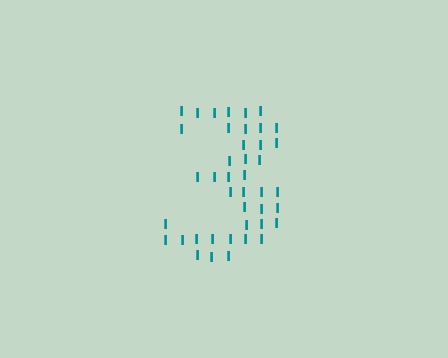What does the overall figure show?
The overall figure shows the digit 3.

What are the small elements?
The small elements are letter I's.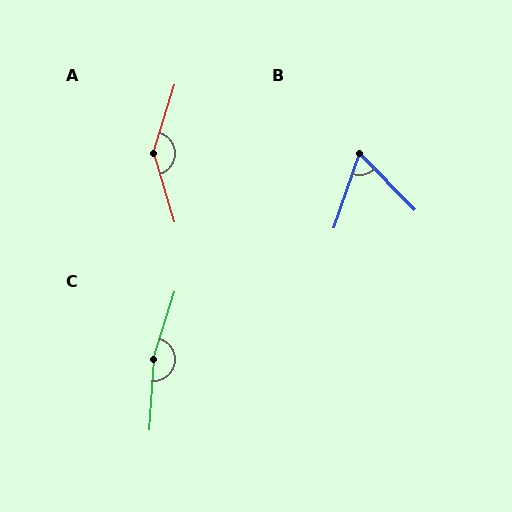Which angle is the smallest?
B, at approximately 63 degrees.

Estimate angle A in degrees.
Approximately 146 degrees.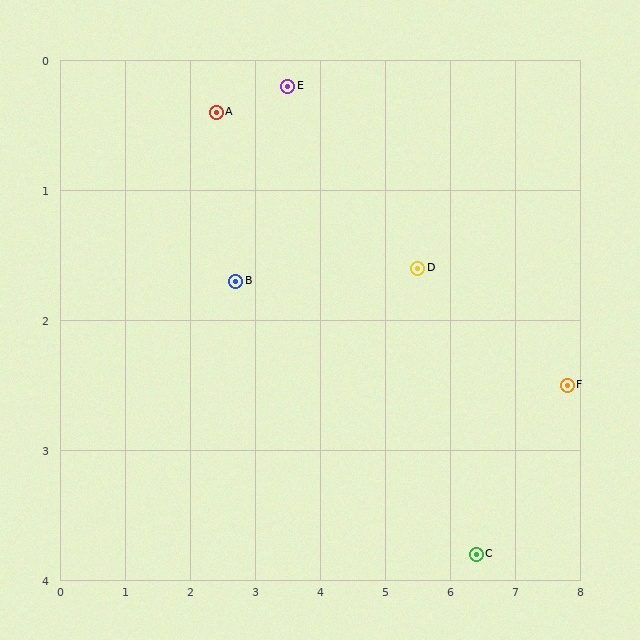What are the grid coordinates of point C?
Point C is at approximately (6.4, 3.8).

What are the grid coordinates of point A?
Point A is at approximately (2.4, 0.4).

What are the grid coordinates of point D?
Point D is at approximately (5.5, 1.6).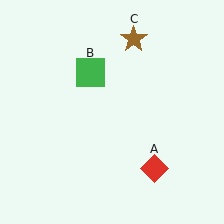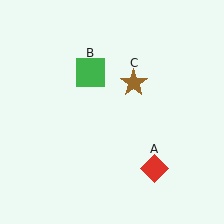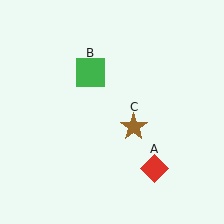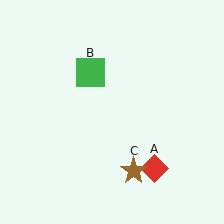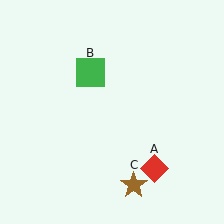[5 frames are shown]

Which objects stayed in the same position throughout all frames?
Red diamond (object A) and green square (object B) remained stationary.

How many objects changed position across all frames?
1 object changed position: brown star (object C).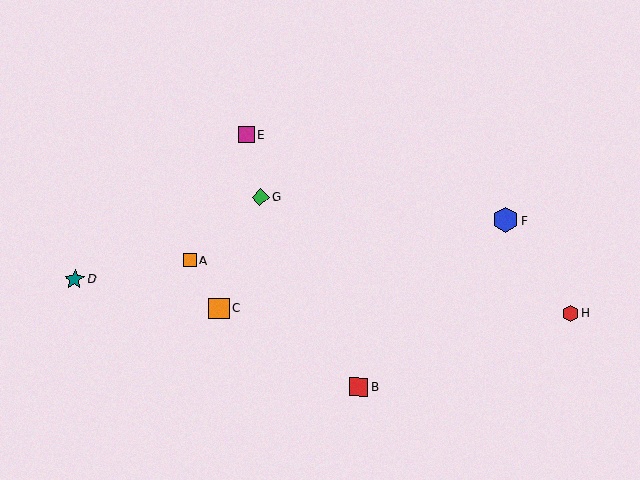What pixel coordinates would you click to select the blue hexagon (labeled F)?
Click at (506, 220) to select the blue hexagon F.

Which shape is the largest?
The blue hexagon (labeled F) is the largest.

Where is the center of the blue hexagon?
The center of the blue hexagon is at (506, 220).